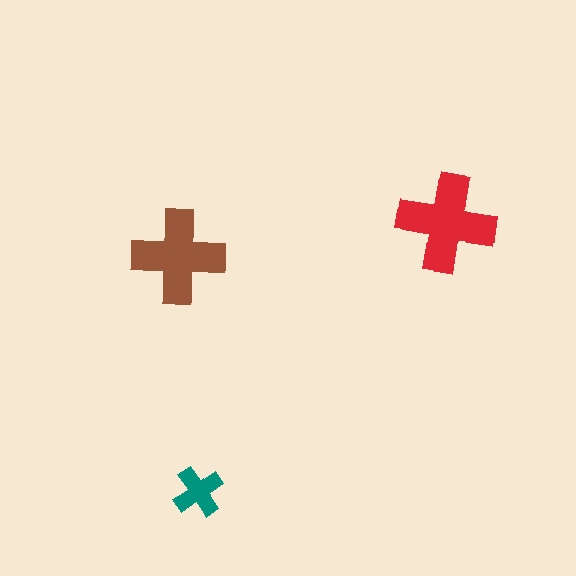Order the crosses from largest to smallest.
the red one, the brown one, the teal one.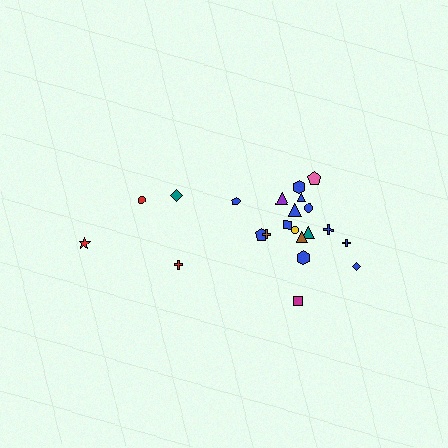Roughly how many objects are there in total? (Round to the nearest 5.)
Roughly 20 objects in total.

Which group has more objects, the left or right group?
The right group.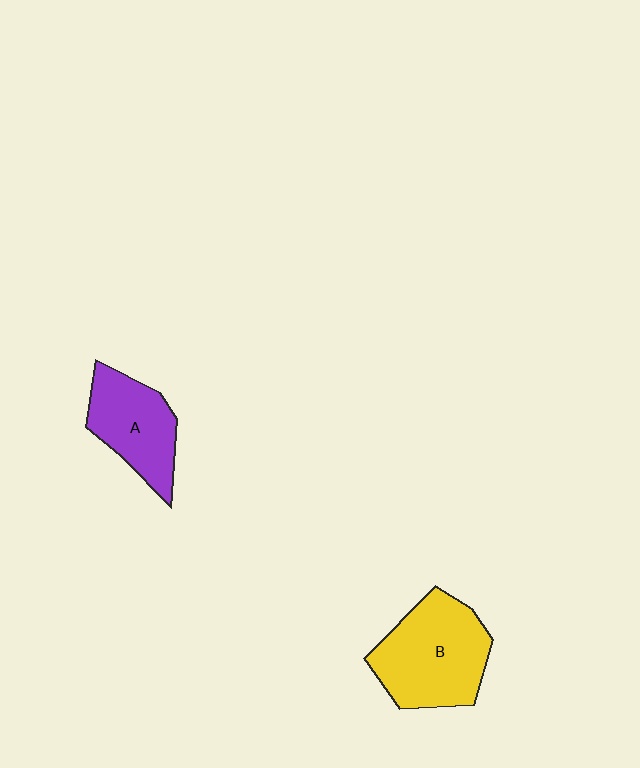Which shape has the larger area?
Shape B (yellow).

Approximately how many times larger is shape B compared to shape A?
Approximately 1.4 times.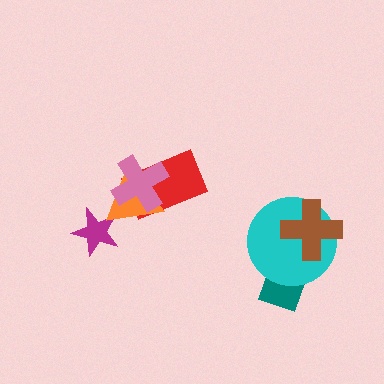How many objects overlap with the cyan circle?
2 objects overlap with the cyan circle.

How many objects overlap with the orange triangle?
3 objects overlap with the orange triangle.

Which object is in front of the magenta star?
The orange triangle is in front of the magenta star.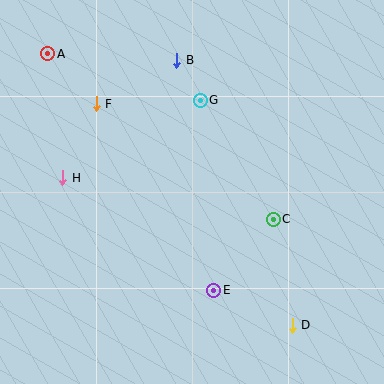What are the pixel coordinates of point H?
Point H is at (63, 178).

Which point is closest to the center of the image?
Point C at (273, 219) is closest to the center.